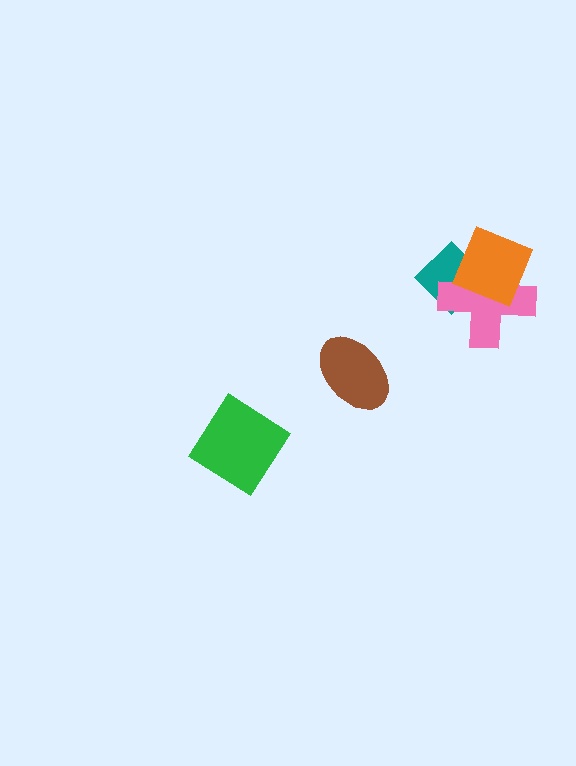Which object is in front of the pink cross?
The orange diamond is in front of the pink cross.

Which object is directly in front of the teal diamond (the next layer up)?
The pink cross is directly in front of the teal diamond.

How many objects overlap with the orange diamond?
2 objects overlap with the orange diamond.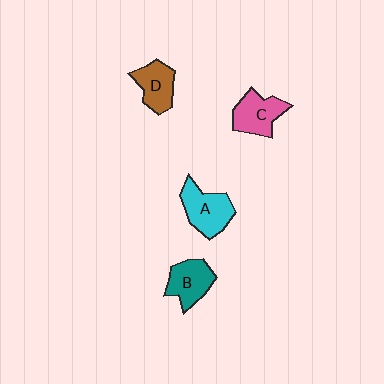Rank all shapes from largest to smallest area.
From largest to smallest: A (cyan), C (pink), B (teal), D (brown).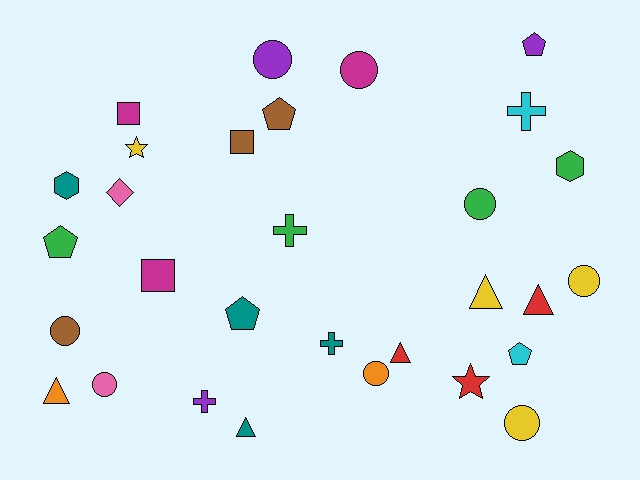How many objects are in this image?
There are 30 objects.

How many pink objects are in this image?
There are 2 pink objects.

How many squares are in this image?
There are 3 squares.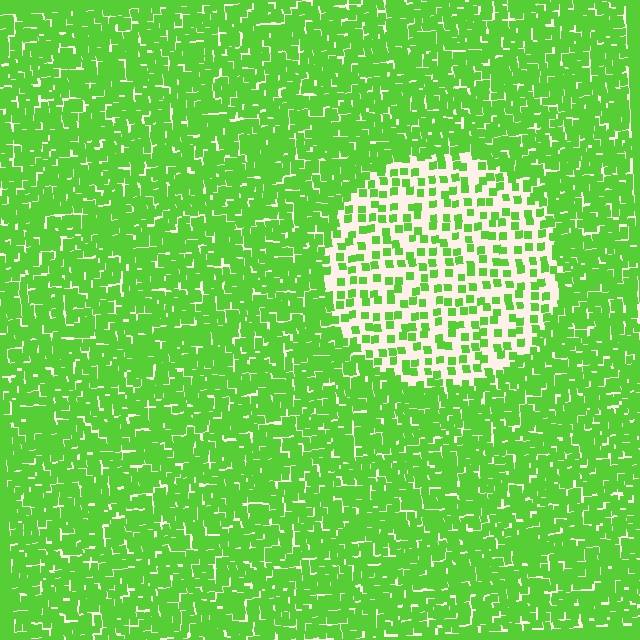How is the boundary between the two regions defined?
The boundary is defined by a change in element density (approximately 2.7x ratio). All elements are the same color, size, and shape.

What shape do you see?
I see a circle.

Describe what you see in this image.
The image contains small lime elements arranged at two different densities. A circle-shaped region is visible where the elements are less densely packed than the surrounding area.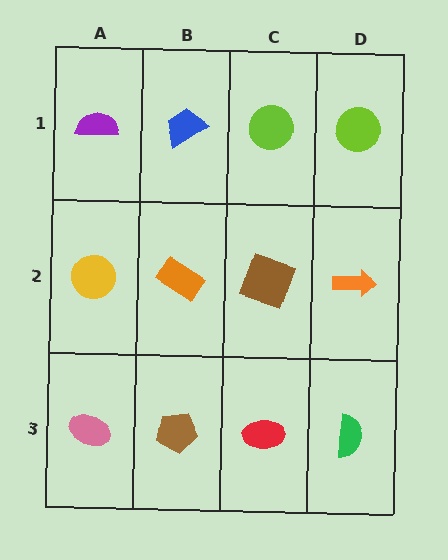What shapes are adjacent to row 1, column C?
A brown square (row 2, column C), a blue trapezoid (row 1, column B), a lime circle (row 1, column D).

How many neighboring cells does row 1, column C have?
3.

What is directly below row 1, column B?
An orange rectangle.